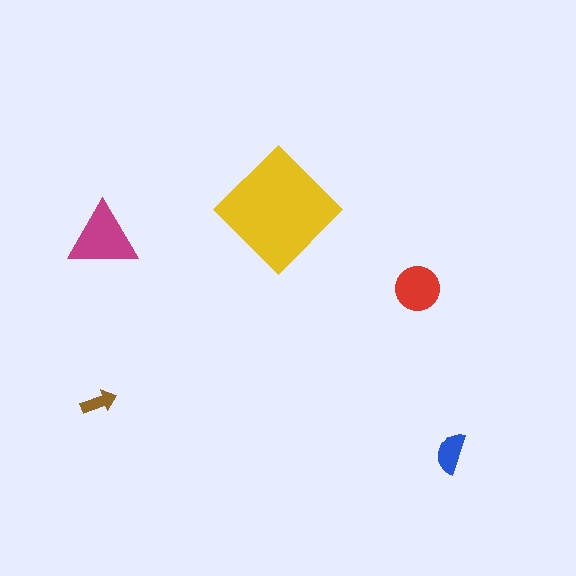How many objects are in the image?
There are 5 objects in the image.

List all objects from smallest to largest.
The brown arrow, the blue semicircle, the red circle, the magenta triangle, the yellow diamond.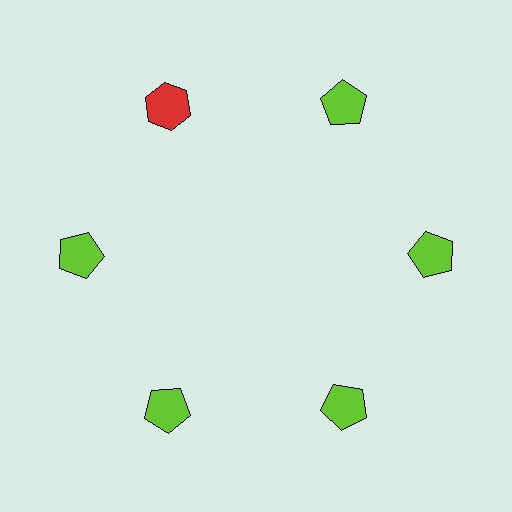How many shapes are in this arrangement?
There are 6 shapes arranged in a ring pattern.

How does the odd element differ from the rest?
It differs in both color (red instead of lime) and shape (hexagon instead of pentagon).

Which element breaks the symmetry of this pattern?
The red hexagon at roughly the 11 o'clock position breaks the symmetry. All other shapes are lime pentagons.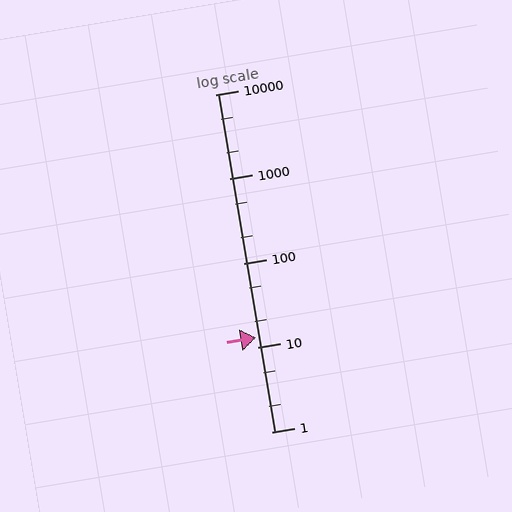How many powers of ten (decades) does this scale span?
The scale spans 4 decades, from 1 to 10000.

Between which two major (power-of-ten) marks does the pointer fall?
The pointer is between 10 and 100.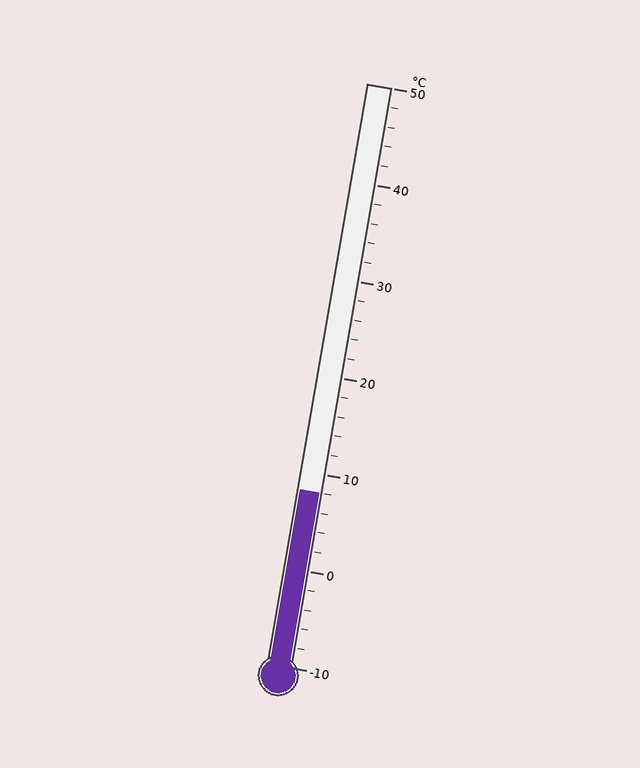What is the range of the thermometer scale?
The thermometer scale ranges from -10°C to 50°C.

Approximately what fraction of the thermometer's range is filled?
The thermometer is filled to approximately 30% of its range.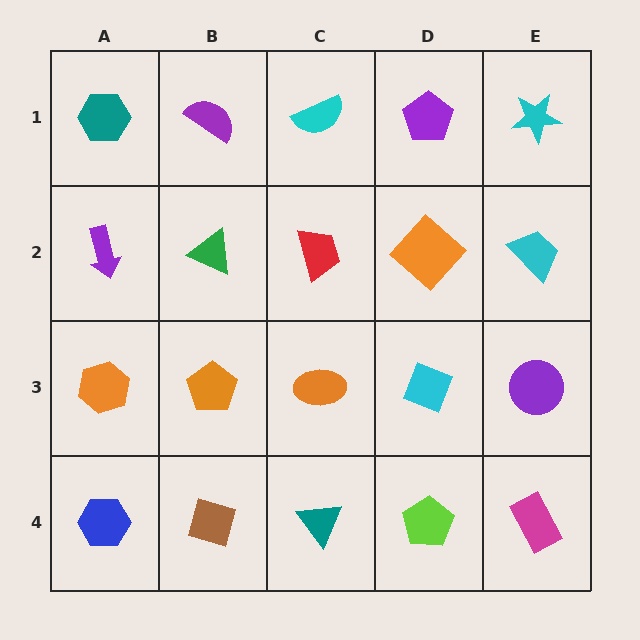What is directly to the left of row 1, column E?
A purple pentagon.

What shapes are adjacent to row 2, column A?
A teal hexagon (row 1, column A), an orange hexagon (row 3, column A), a green triangle (row 2, column B).